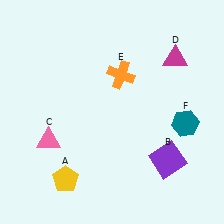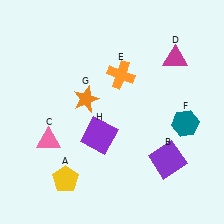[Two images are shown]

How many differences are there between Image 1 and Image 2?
There are 2 differences between the two images.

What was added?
An orange star (G), a purple square (H) were added in Image 2.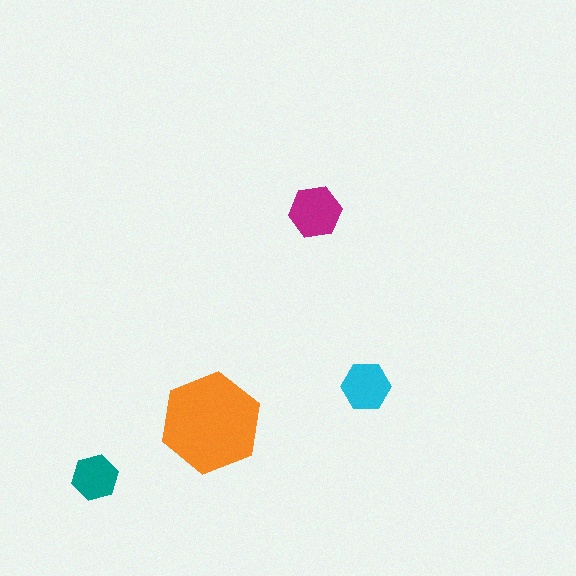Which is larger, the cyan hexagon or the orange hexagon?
The orange one.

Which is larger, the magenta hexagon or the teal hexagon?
The magenta one.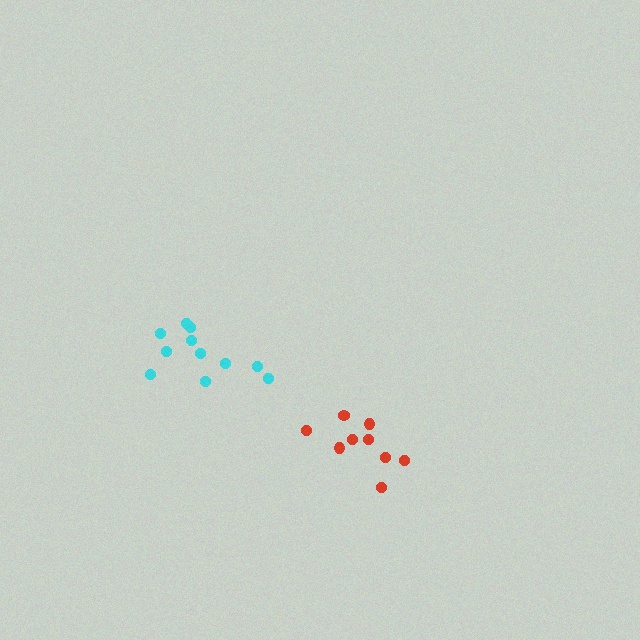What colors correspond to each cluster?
The clusters are colored: cyan, red.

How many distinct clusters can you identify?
There are 2 distinct clusters.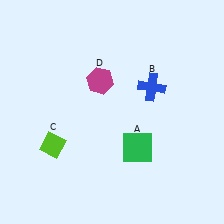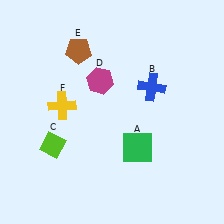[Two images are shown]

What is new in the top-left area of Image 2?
A brown pentagon (E) was added in the top-left area of Image 2.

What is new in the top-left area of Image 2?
A yellow cross (F) was added in the top-left area of Image 2.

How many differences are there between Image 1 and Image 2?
There are 2 differences between the two images.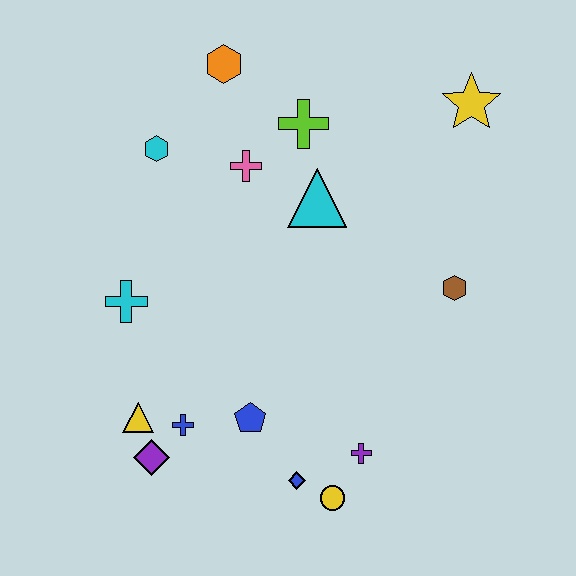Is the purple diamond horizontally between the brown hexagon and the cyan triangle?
No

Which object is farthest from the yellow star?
The purple diamond is farthest from the yellow star.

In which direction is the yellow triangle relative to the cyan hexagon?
The yellow triangle is below the cyan hexagon.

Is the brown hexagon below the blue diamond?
No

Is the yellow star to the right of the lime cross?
Yes